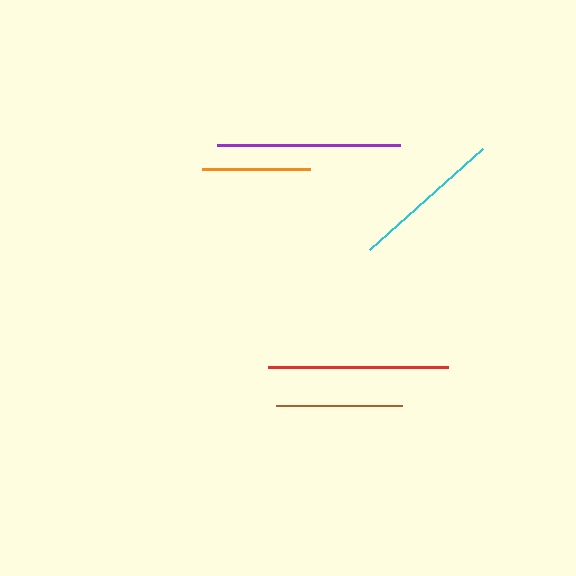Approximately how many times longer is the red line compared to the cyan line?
The red line is approximately 1.2 times the length of the cyan line.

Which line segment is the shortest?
The orange line is the shortest at approximately 108 pixels.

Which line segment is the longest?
The purple line is the longest at approximately 182 pixels.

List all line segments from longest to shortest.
From longest to shortest: purple, red, cyan, brown, orange.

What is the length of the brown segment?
The brown segment is approximately 126 pixels long.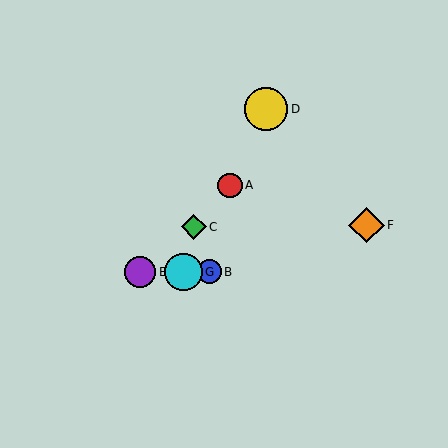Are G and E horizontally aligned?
Yes, both are at y≈272.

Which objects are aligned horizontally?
Objects B, E, G are aligned horizontally.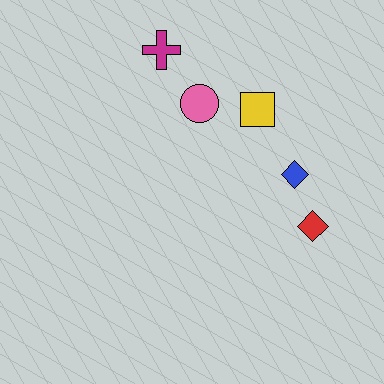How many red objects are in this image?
There is 1 red object.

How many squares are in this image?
There is 1 square.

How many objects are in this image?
There are 5 objects.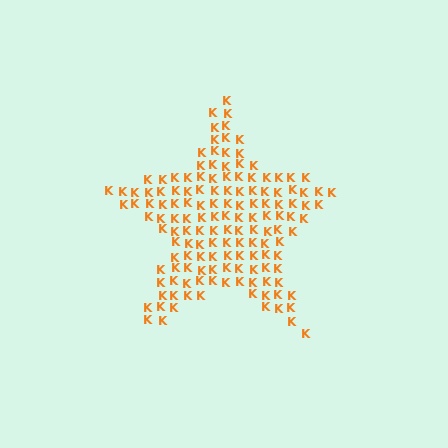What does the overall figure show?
The overall figure shows a star.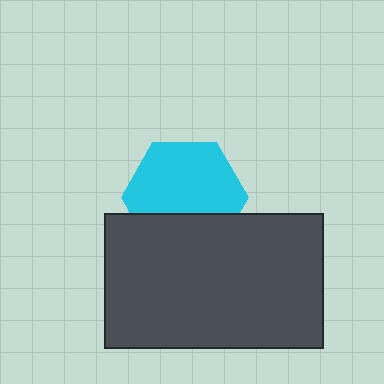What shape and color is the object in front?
The object in front is a dark gray rectangle.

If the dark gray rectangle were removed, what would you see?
You would see the complete cyan hexagon.